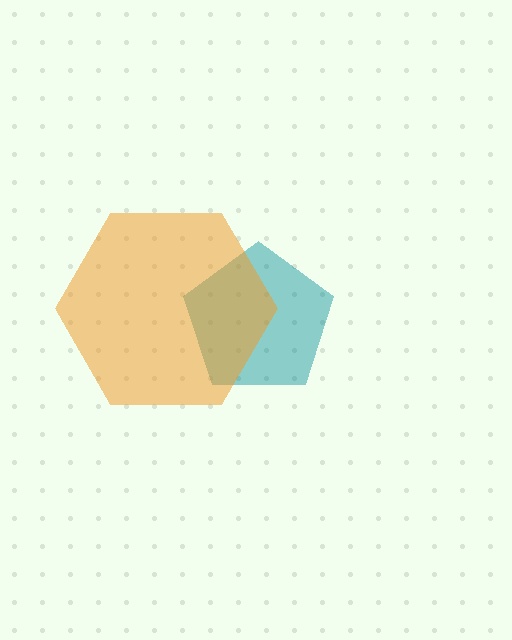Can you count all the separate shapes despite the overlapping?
Yes, there are 2 separate shapes.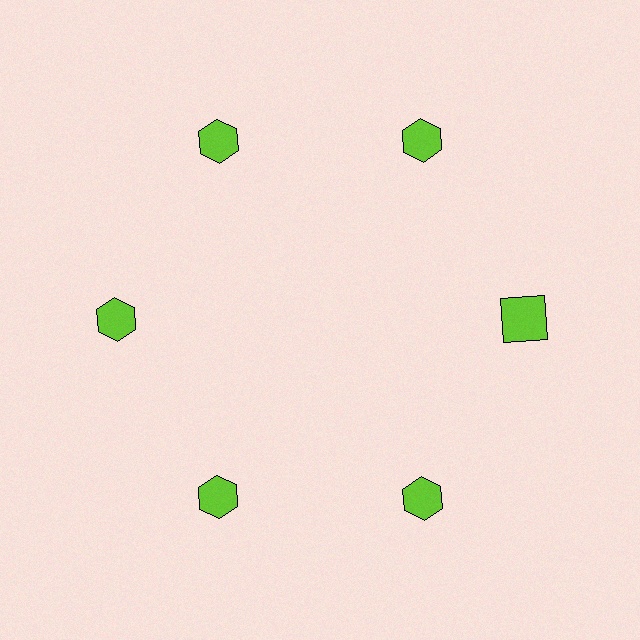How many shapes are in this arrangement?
There are 6 shapes arranged in a ring pattern.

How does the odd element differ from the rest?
It has a different shape: square instead of hexagon.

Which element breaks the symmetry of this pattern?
The lime square at roughly the 3 o'clock position breaks the symmetry. All other shapes are lime hexagons.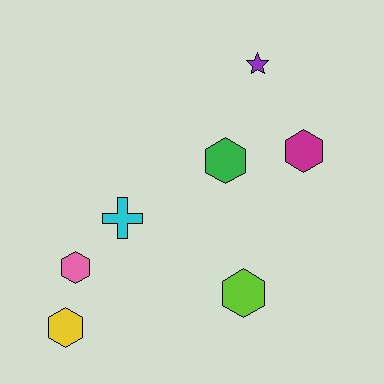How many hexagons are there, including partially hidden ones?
There are 5 hexagons.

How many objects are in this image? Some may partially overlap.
There are 7 objects.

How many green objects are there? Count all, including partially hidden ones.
There is 1 green object.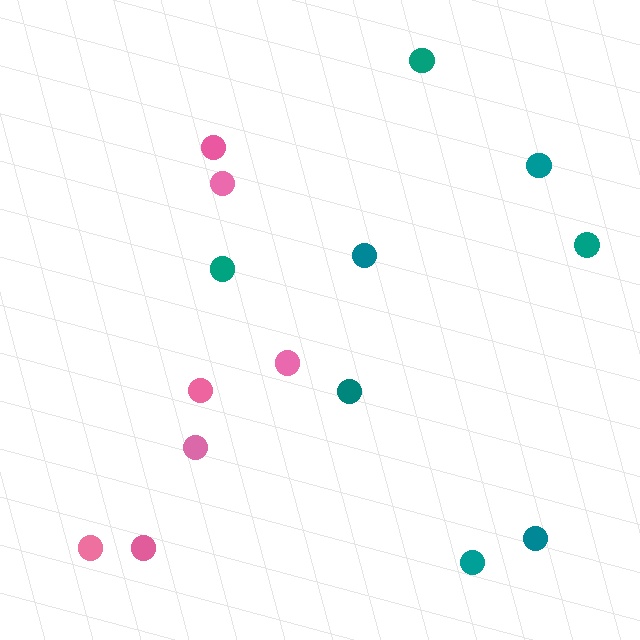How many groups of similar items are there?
There are 2 groups: one group of pink circles (7) and one group of teal circles (8).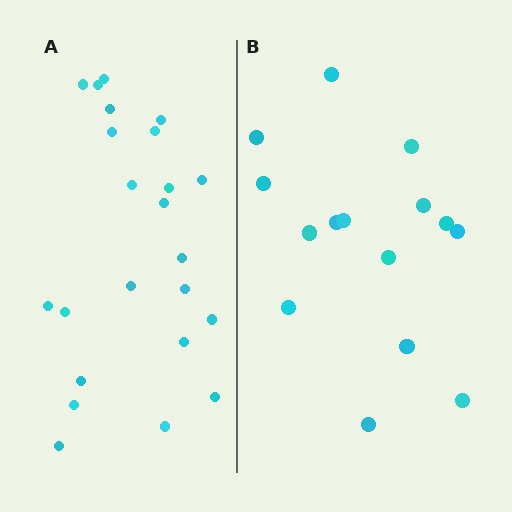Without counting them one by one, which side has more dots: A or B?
Region A (the left region) has more dots.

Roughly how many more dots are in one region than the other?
Region A has roughly 8 or so more dots than region B.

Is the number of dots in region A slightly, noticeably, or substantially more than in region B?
Region A has substantially more. The ratio is roughly 1.5 to 1.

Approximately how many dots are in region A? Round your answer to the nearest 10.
About 20 dots. (The exact count is 23, which rounds to 20.)